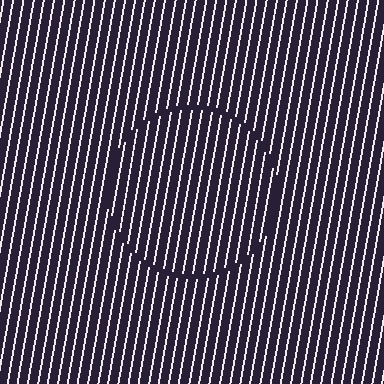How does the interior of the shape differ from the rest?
The interior of the shape contains the same grating, shifted by half a period — the contour is defined by the phase discontinuity where line-ends from the inner and outer gratings abut.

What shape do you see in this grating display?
An illusory circle. The interior of the shape contains the same grating, shifted by half a period — the contour is defined by the phase discontinuity where line-ends from the inner and outer gratings abut.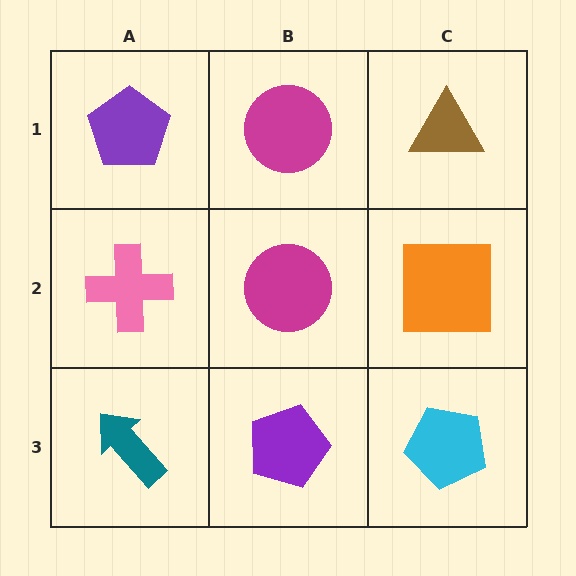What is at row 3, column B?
A purple pentagon.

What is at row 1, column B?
A magenta circle.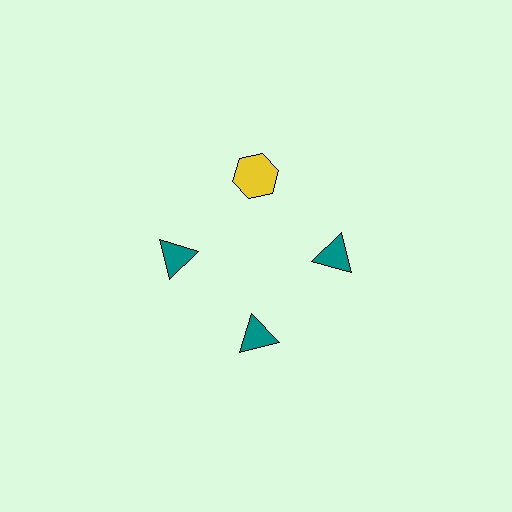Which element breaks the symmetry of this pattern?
The yellow hexagon at roughly the 12 o'clock position breaks the symmetry. All other shapes are teal triangles.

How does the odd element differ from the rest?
It differs in both color (yellow instead of teal) and shape (hexagon instead of triangle).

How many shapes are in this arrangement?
There are 4 shapes arranged in a ring pattern.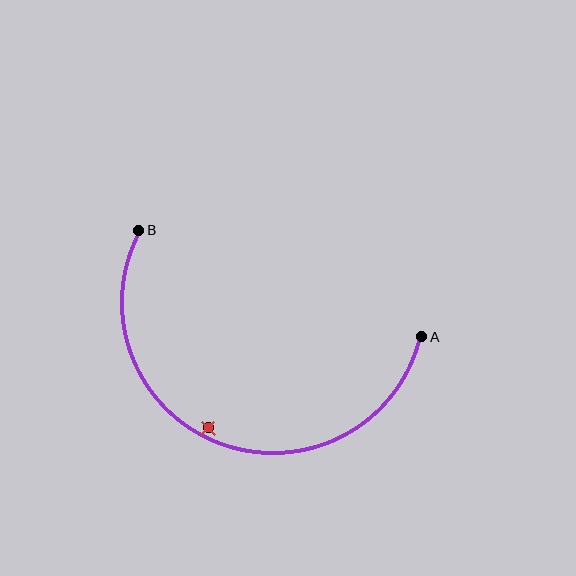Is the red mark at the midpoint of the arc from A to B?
No — the red mark does not lie on the arc at all. It sits slightly inside the curve.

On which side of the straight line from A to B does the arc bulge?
The arc bulges below the straight line connecting A and B.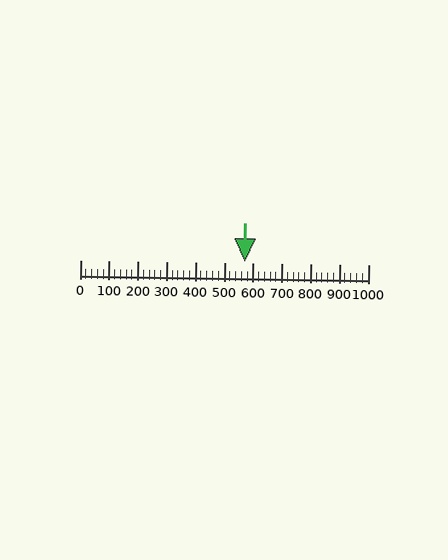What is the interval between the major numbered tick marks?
The major tick marks are spaced 100 units apart.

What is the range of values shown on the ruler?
The ruler shows values from 0 to 1000.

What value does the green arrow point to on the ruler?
The green arrow points to approximately 572.